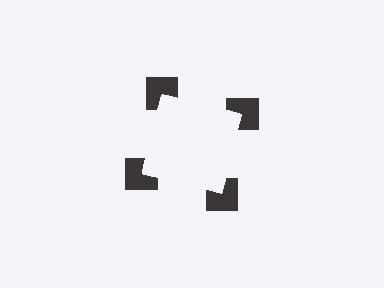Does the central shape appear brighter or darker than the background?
It typically appears slightly brighter than the background, even though no actual brightness change is drawn.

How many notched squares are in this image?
There are 4 — one at each vertex of the illusory square.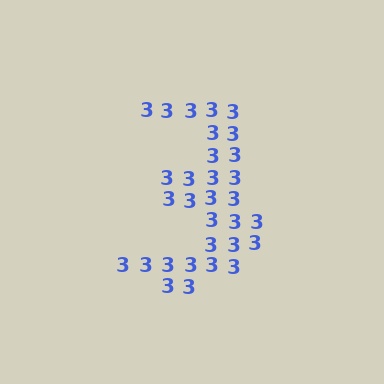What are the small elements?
The small elements are digit 3's.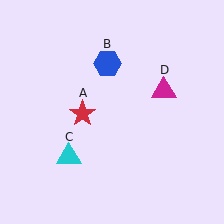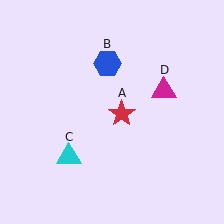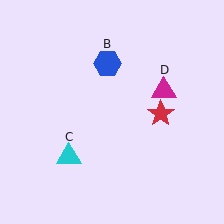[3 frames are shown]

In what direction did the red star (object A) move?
The red star (object A) moved right.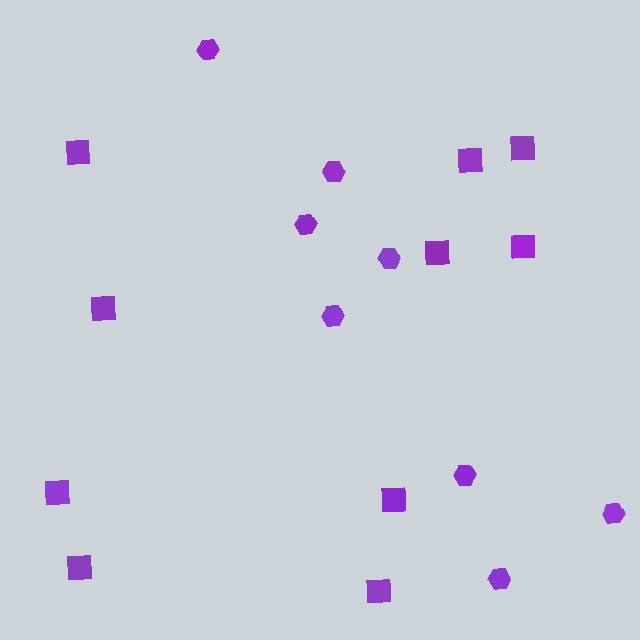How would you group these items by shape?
There are 2 groups: one group of squares (10) and one group of hexagons (8).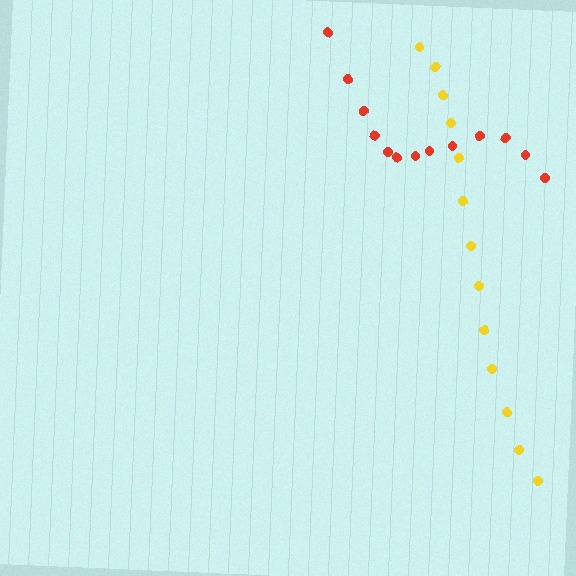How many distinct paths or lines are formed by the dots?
There are 2 distinct paths.